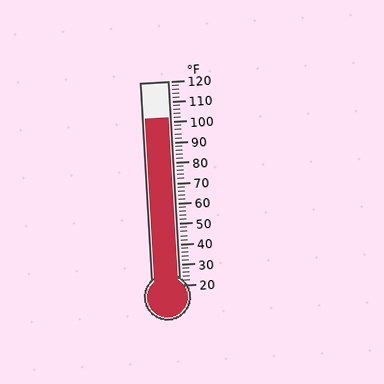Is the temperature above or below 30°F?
The temperature is above 30°F.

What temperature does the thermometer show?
The thermometer shows approximately 102°F.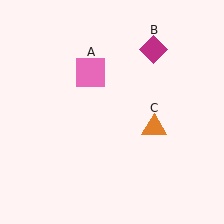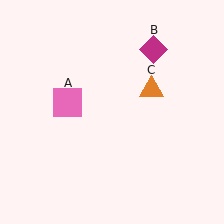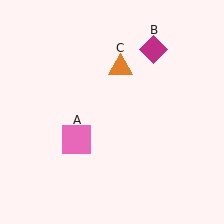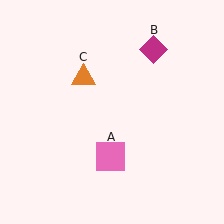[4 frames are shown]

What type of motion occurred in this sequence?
The pink square (object A), orange triangle (object C) rotated counterclockwise around the center of the scene.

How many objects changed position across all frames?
2 objects changed position: pink square (object A), orange triangle (object C).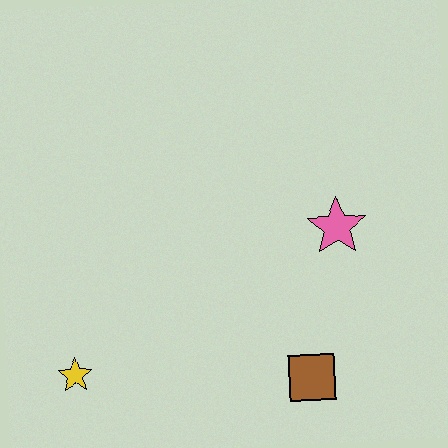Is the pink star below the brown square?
No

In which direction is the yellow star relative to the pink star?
The yellow star is to the left of the pink star.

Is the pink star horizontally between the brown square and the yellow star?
No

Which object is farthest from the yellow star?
The pink star is farthest from the yellow star.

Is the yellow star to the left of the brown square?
Yes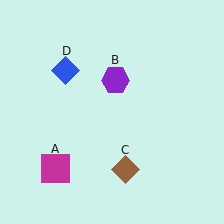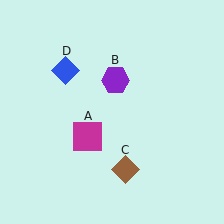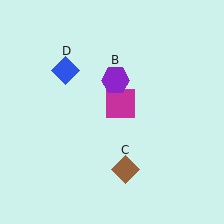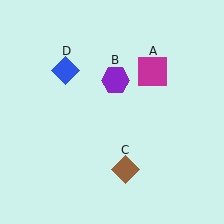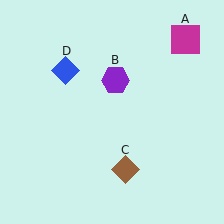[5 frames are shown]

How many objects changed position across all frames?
1 object changed position: magenta square (object A).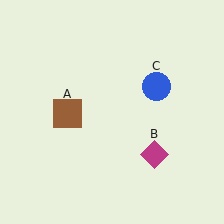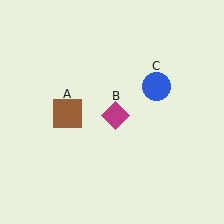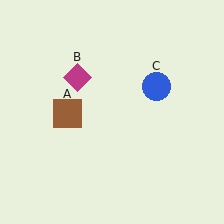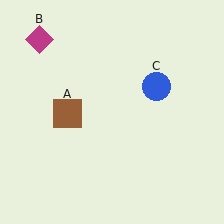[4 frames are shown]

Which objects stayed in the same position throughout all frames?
Brown square (object A) and blue circle (object C) remained stationary.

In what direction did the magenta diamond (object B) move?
The magenta diamond (object B) moved up and to the left.